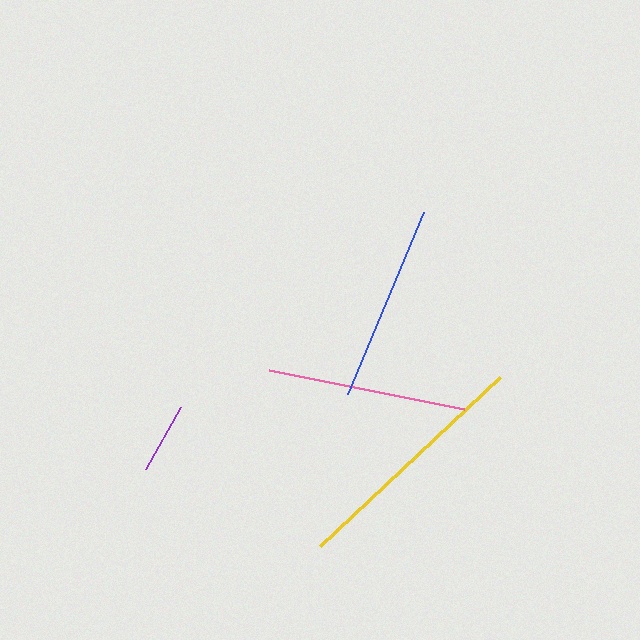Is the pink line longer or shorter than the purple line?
The pink line is longer than the purple line.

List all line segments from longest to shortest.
From longest to shortest: yellow, pink, blue, purple.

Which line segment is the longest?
The yellow line is the longest at approximately 247 pixels.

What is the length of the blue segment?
The blue segment is approximately 198 pixels long.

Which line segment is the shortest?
The purple line is the shortest at approximately 72 pixels.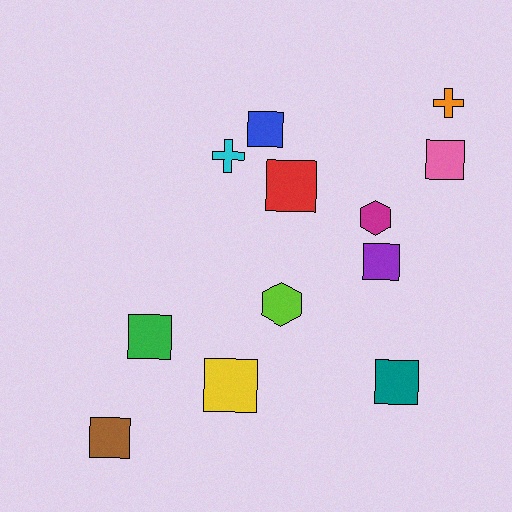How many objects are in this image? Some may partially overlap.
There are 12 objects.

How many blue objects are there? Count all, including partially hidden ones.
There is 1 blue object.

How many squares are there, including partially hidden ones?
There are 8 squares.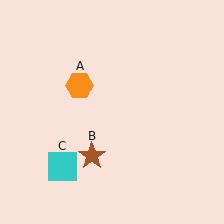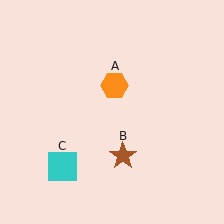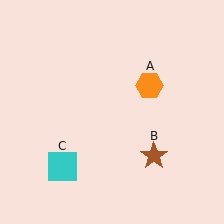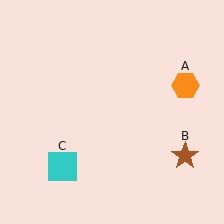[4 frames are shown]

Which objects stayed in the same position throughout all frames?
Cyan square (object C) remained stationary.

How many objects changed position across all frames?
2 objects changed position: orange hexagon (object A), brown star (object B).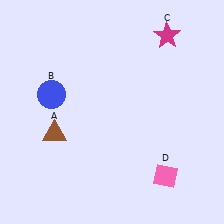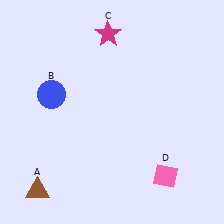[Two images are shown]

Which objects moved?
The objects that moved are: the brown triangle (A), the magenta star (C).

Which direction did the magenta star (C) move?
The magenta star (C) moved left.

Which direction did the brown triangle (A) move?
The brown triangle (A) moved down.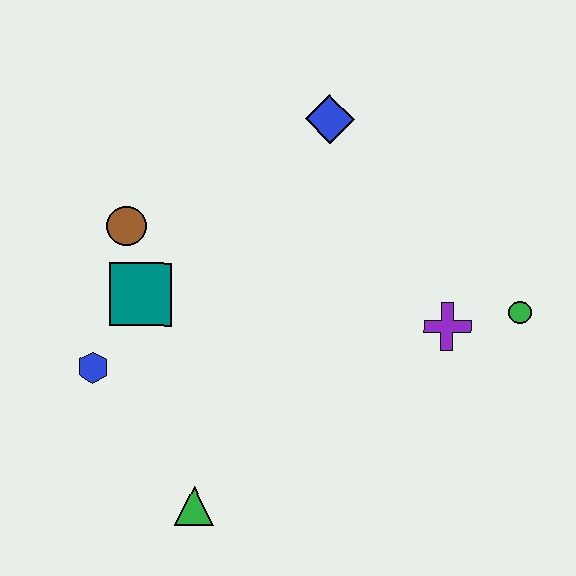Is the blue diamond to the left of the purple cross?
Yes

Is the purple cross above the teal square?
No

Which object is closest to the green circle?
The purple cross is closest to the green circle.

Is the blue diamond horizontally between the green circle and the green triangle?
Yes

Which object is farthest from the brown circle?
The green circle is farthest from the brown circle.